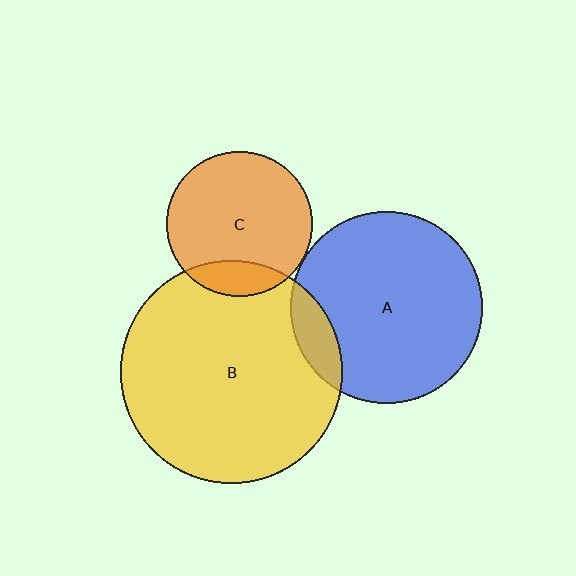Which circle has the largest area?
Circle B (yellow).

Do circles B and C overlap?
Yes.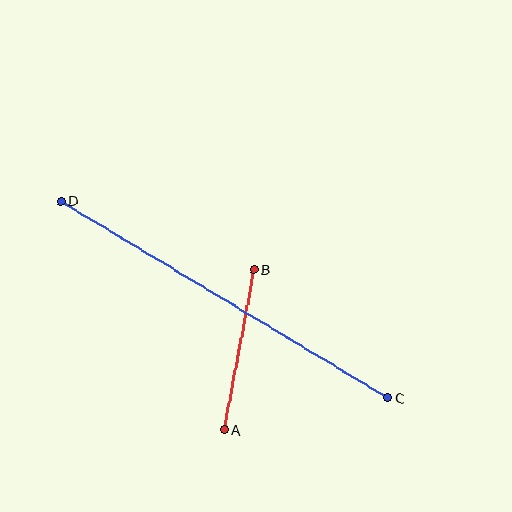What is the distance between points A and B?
The distance is approximately 163 pixels.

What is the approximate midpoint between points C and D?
The midpoint is at approximately (224, 300) pixels.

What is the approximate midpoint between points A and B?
The midpoint is at approximately (239, 350) pixels.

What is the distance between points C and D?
The distance is approximately 381 pixels.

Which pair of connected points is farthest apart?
Points C and D are farthest apart.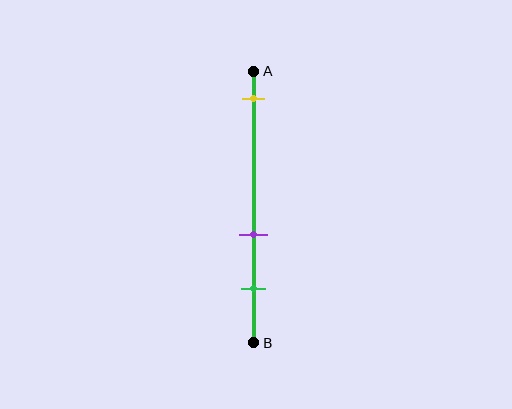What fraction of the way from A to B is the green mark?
The green mark is approximately 80% (0.8) of the way from A to B.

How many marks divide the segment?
There are 3 marks dividing the segment.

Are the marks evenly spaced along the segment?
No, the marks are not evenly spaced.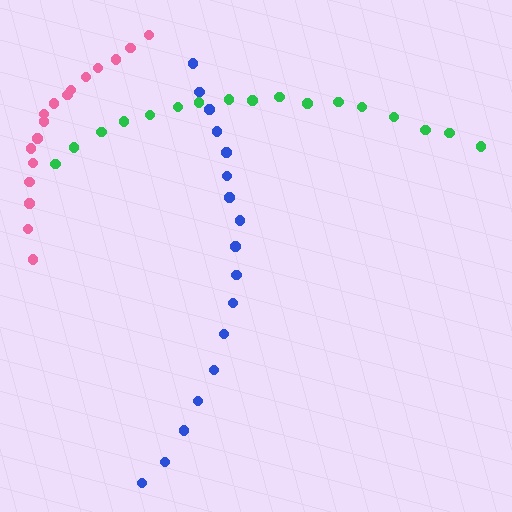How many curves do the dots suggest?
There are 3 distinct paths.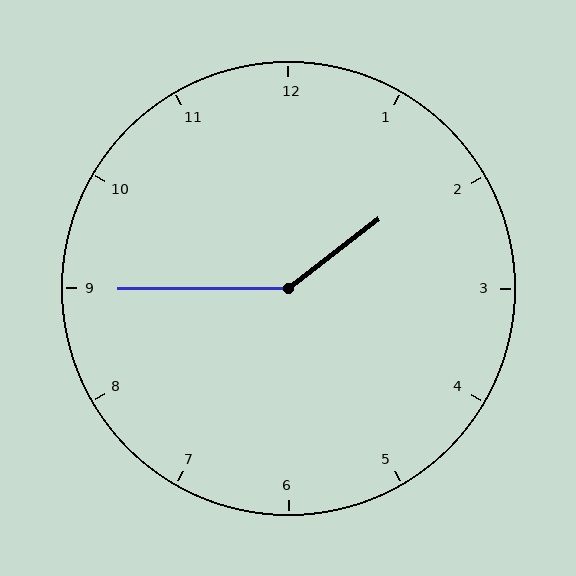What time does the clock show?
1:45.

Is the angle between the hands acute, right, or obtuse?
It is obtuse.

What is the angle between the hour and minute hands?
Approximately 142 degrees.